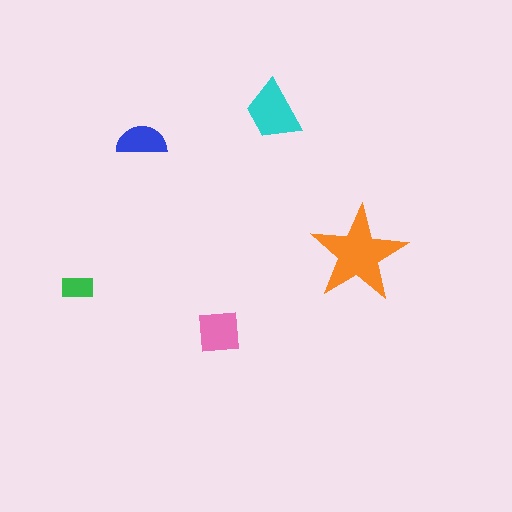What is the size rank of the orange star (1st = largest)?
1st.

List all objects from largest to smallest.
The orange star, the cyan trapezoid, the pink square, the blue semicircle, the green rectangle.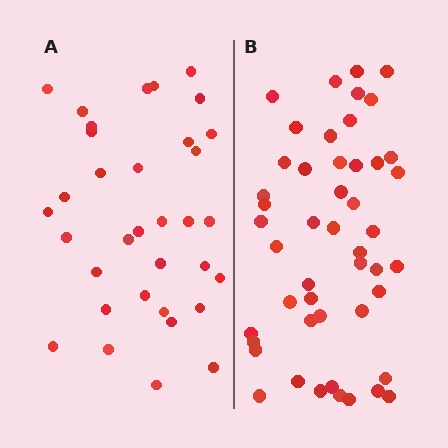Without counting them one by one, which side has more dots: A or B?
Region B (the right region) has more dots.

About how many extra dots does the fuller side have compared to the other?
Region B has approximately 15 more dots than region A.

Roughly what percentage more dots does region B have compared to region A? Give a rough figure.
About 40% more.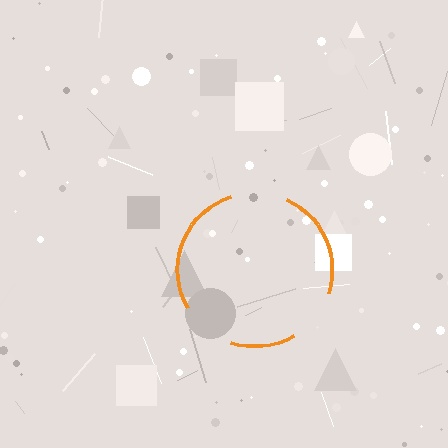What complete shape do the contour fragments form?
The contour fragments form a circle.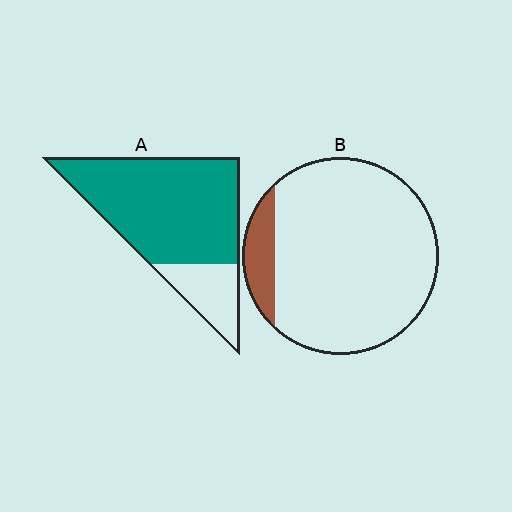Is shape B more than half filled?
No.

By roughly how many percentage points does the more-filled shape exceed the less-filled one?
By roughly 70 percentage points (A over B).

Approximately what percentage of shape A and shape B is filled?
A is approximately 80% and B is approximately 10%.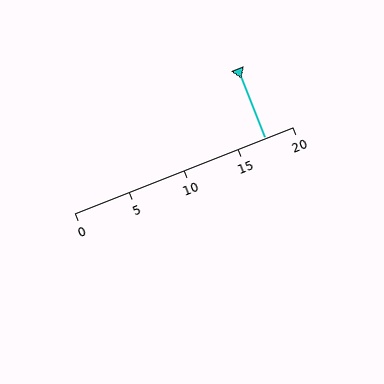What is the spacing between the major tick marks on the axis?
The major ticks are spaced 5 apart.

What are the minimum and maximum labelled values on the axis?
The axis runs from 0 to 20.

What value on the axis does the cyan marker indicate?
The marker indicates approximately 17.5.